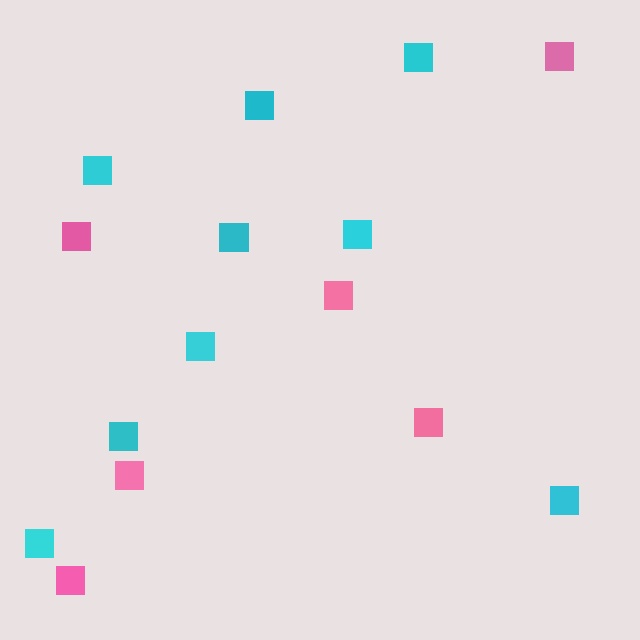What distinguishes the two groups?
There are 2 groups: one group of pink squares (6) and one group of cyan squares (9).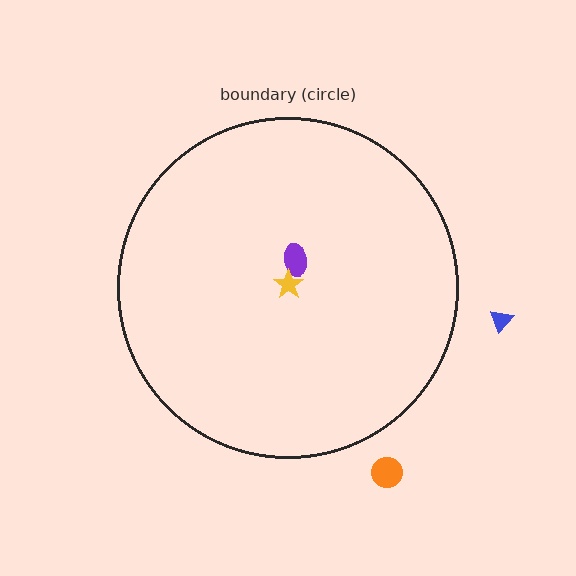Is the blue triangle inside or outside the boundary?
Outside.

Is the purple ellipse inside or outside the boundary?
Inside.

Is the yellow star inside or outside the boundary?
Inside.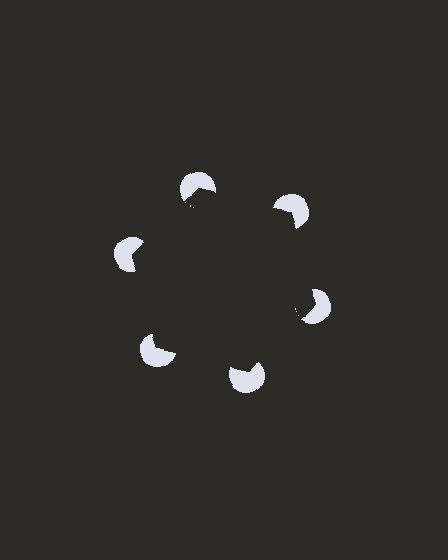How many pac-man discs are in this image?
There are 6 — one at each vertex of the illusory hexagon.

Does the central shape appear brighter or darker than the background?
It typically appears slightly darker than the background, even though no actual brightness change is drawn.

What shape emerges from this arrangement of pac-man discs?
An illusory hexagon — its edges are inferred from the aligned wedge cuts in the pac-man discs, not physically drawn.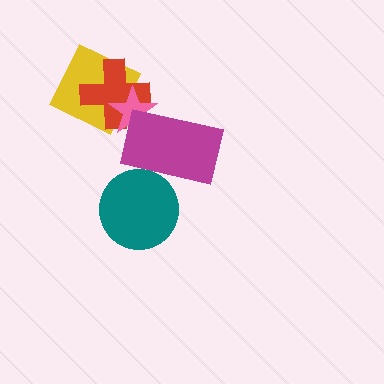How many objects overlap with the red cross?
2 objects overlap with the red cross.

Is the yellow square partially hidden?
Yes, it is partially covered by another shape.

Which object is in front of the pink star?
The magenta rectangle is in front of the pink star.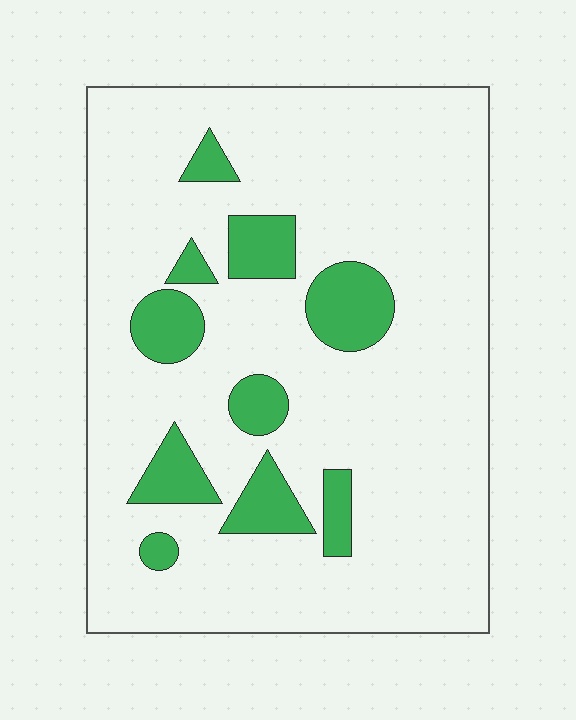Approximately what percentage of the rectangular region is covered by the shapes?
Approximately 15%.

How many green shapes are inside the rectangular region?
10.